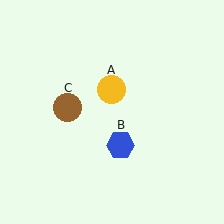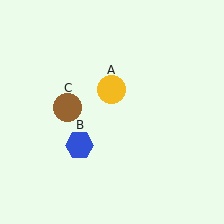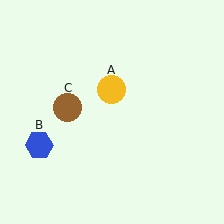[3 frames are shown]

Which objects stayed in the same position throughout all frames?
Yellow circle (object A) and brown circle (object C) remained stationary.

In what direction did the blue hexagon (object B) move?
The blue hexagon (object B) moved left.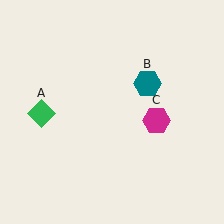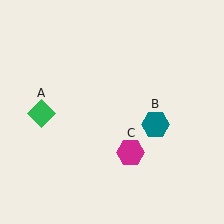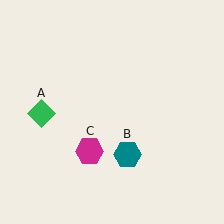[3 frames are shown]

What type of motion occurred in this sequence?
The teal hexagon (object B), magenta hexagon (object C) rotated clockwise around the center of the scene.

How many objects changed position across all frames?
2 objects changed position: teal hexagon (object B), magenta hexagon (object C).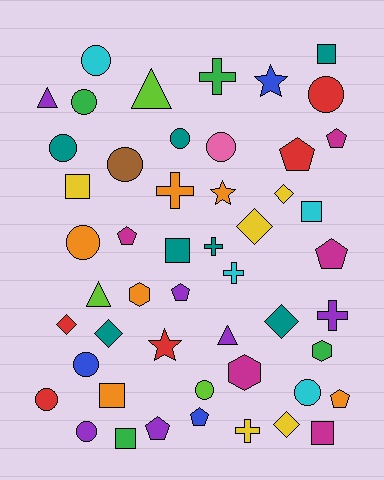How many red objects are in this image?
There are 5 red objects.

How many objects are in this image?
There are 50 objects.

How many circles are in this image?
There are 13 circles.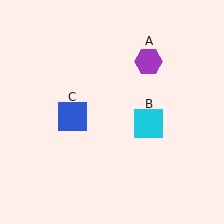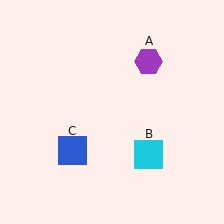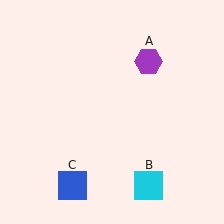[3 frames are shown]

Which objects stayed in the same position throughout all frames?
Purple hexagon (object A) remained stationary.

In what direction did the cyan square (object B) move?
The cyan square (object B) moved down.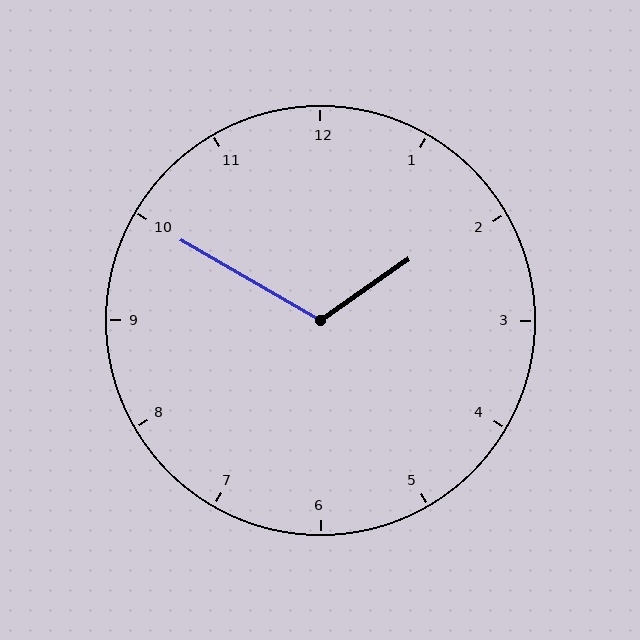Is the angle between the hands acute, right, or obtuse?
It is obtuse.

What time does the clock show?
1:50.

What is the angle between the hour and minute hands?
Approximately 115 degrees.